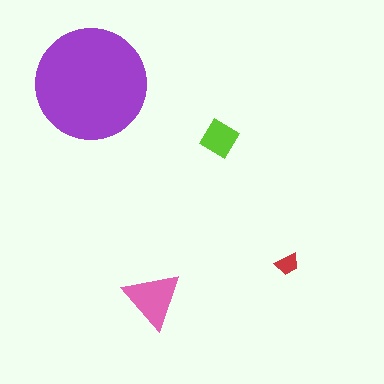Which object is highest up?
The purple circle is topmost.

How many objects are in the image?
There are 4 objects in the image.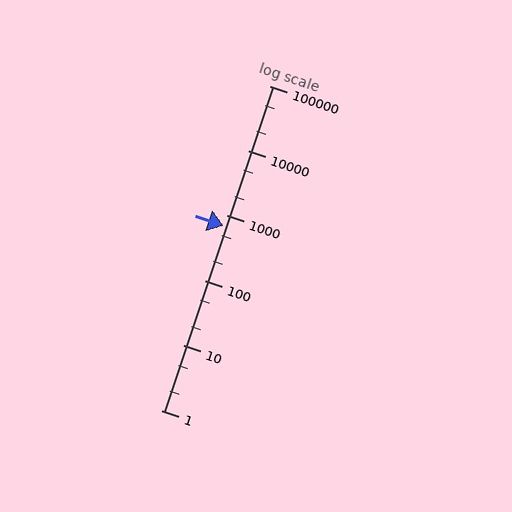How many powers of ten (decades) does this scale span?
The scale spans 5 decades, from 1 to 100000.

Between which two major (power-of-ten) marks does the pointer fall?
The pointer is between 100 and 1000.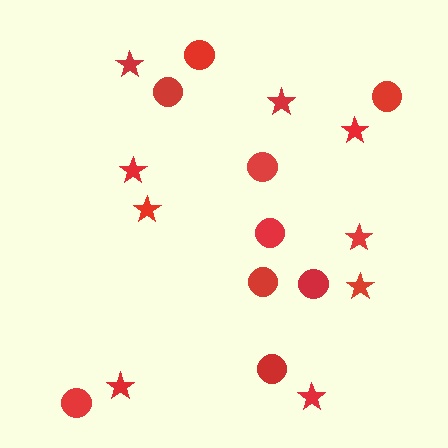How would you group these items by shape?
There are 2 groups: one group of circles (9) and one group of stars (9).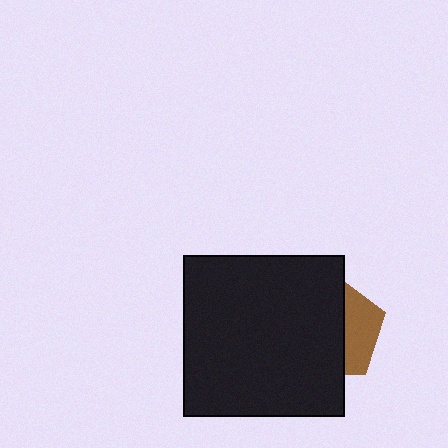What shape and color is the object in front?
The object in front is a black square.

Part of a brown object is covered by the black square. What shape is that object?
It is a pentagon.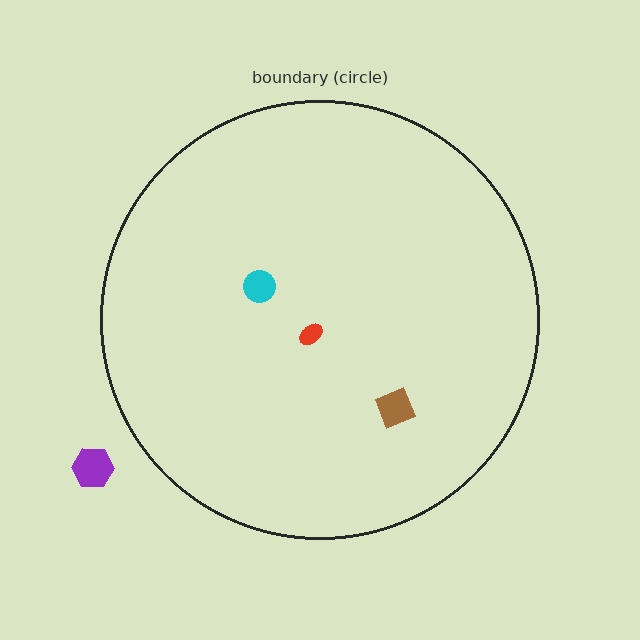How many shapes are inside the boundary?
3 inside, 1 outside.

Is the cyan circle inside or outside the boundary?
Inside.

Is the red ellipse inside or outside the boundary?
Inside.